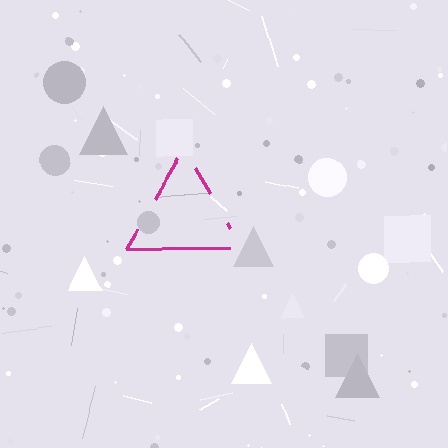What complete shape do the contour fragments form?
The contour fragments form a triangle.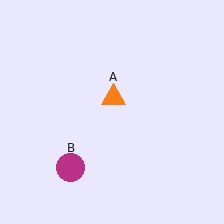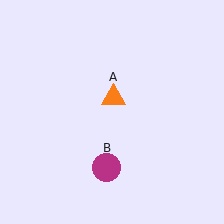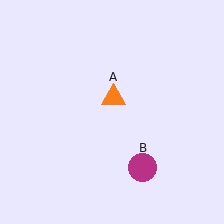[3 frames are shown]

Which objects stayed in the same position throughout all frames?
Orange triangle (object A) remained stationary.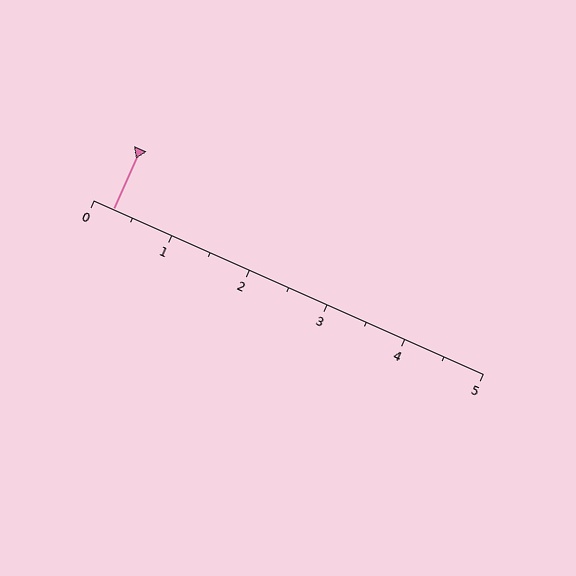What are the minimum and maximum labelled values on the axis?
The axis runs from 0 to 5.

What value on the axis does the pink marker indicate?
The marker indicates approximately 0.2.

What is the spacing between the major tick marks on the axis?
The major ticks are spaced 1 apart.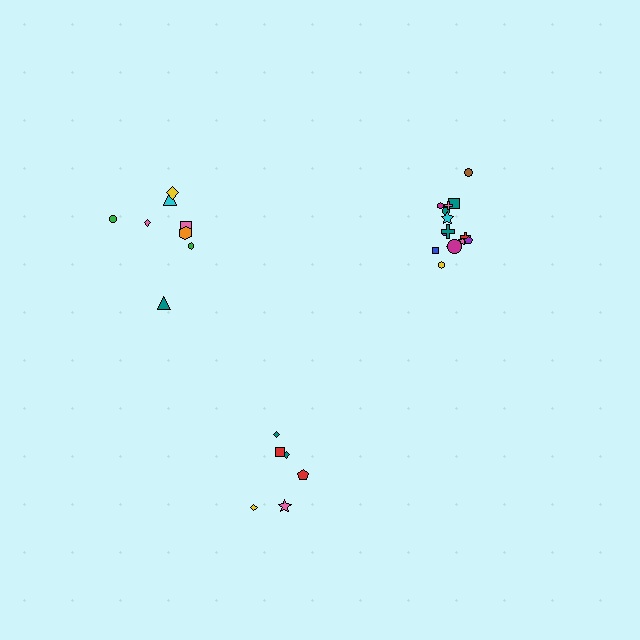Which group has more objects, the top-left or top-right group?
The top-right group.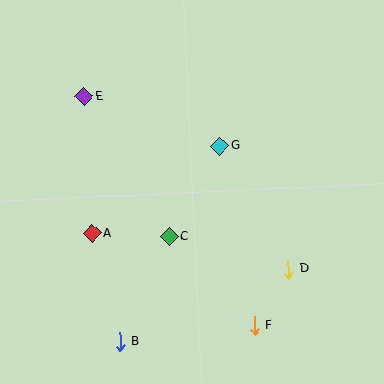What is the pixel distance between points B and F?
The distance between B and F is 135 pixels.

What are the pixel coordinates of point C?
Point C is at (169, 237).